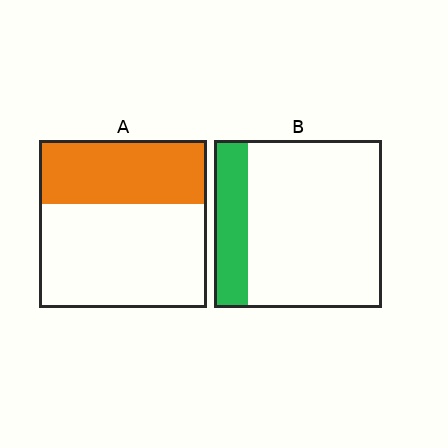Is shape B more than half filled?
No.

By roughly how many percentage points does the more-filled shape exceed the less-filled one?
By roughly 20 percentage points (A over B).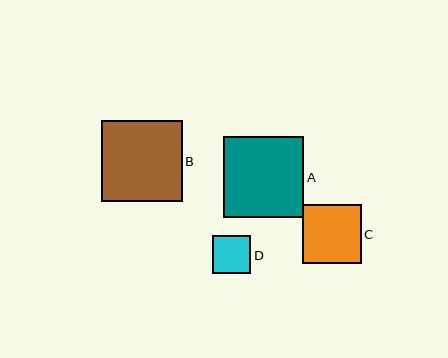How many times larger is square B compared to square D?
Square B is approximately 2.1 times the size of square D.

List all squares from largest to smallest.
From largest to smallest: B, A, C, D.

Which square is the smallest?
Square D is the smallest with a size of approximately 38 pixels.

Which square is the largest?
Square B is the largest with a size of approximately 81 pixels.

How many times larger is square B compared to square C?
Square B is approximately 1.4 times the size of square C.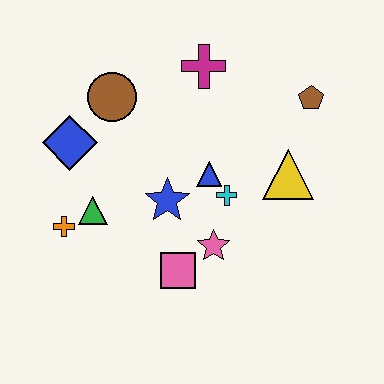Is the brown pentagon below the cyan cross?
No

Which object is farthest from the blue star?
The brown pentagon is farthest from the blue star.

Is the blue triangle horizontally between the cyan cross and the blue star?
Yes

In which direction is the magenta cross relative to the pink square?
The magenta cross is above the pink square.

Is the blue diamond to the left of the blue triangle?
Yes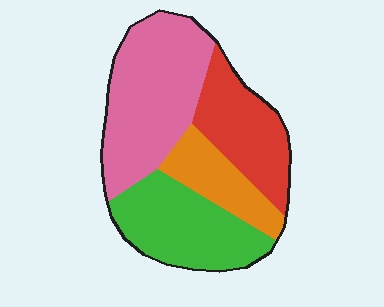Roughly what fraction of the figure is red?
Red covers 22% of the figure.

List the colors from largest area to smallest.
From largest to smallest: pink, green, red, orange.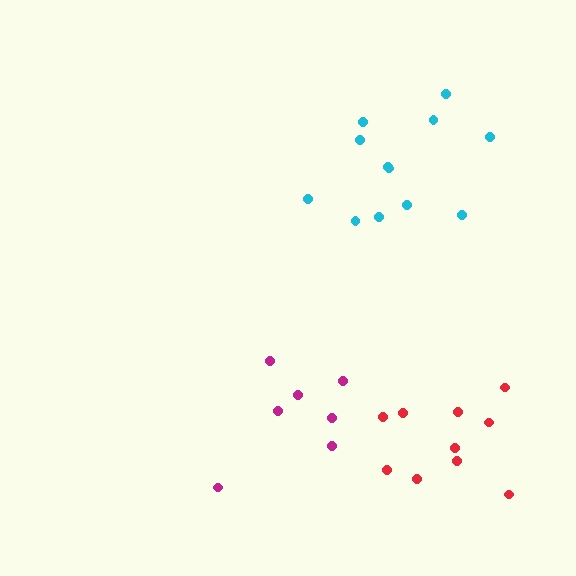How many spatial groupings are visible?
There are 3 spatial groupings.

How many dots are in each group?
Group 1: 7 dots, Group 2: 12 dots, Group 3: 10 dots (29 total).